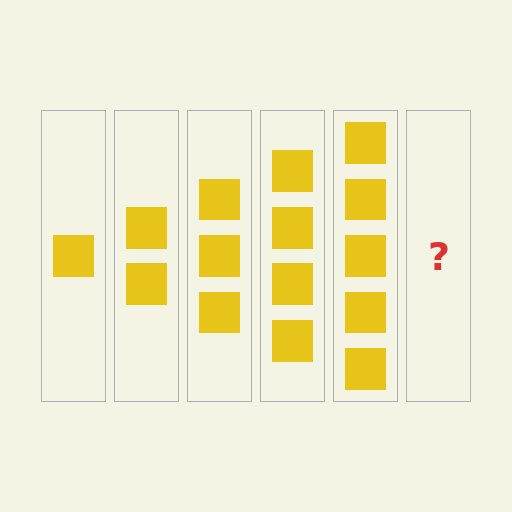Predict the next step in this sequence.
The next step is 6 squares.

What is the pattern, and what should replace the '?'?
The pattern is that each step adds one more square. The '?' should be 6 squares.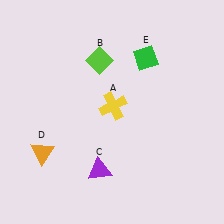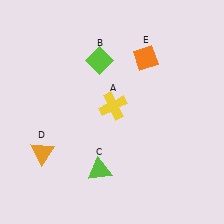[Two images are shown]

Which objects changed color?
C changed from purple to lime. E changed from green to orange.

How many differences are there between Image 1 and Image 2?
There are 2 differences between the two images.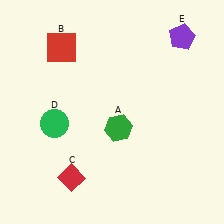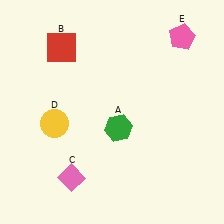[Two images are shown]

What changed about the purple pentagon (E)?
In Image 1, E is purple. In Image 2, it changed to pink.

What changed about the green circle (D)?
In Image 1, D is green. In Image 2, it changed to yellow.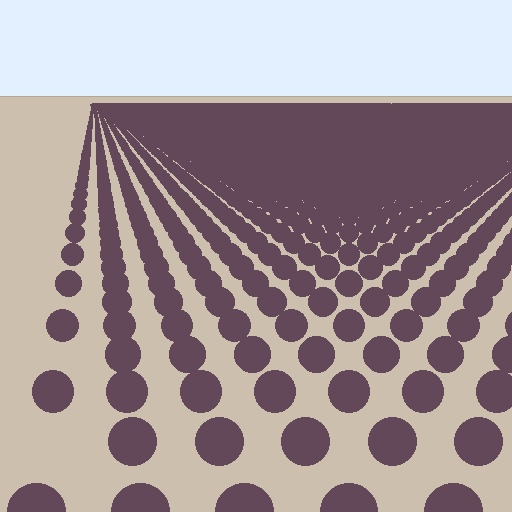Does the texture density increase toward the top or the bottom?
Density increases toward the top.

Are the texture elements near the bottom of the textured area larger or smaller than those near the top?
Larger. Near the bottom, elements are closer to the viewer and appear at a bigger on-screen size.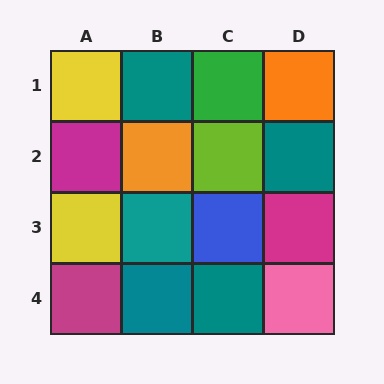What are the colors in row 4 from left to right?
Magenta, teal, teal, pink.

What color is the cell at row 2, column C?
Lime.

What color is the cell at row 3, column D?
Magenta.